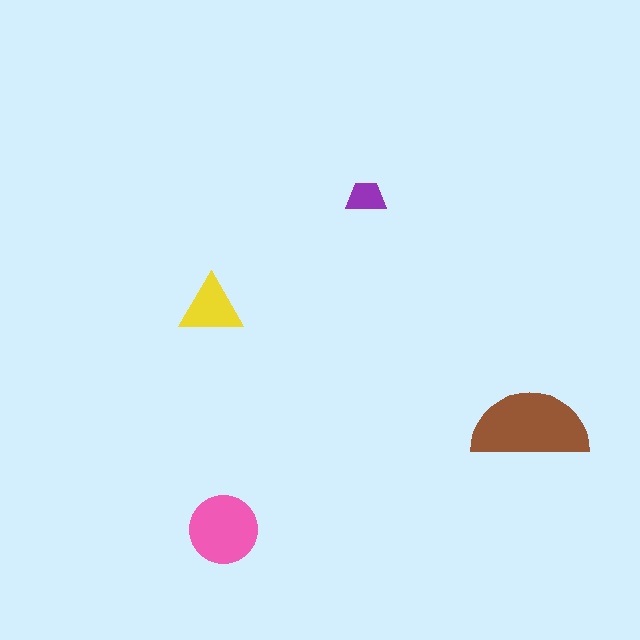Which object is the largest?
The brown semicircle.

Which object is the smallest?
The purple trapezoid.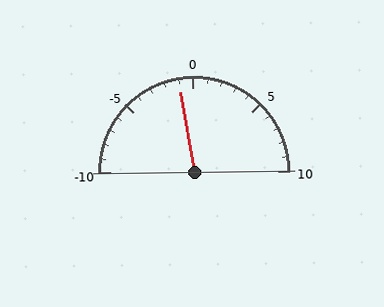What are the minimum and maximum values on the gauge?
The gauge ranges from -10 to 10.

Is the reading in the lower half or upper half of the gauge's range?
The reading is in the lower half of the range (-10 to 10).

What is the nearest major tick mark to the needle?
The nearest major tick mark is 0.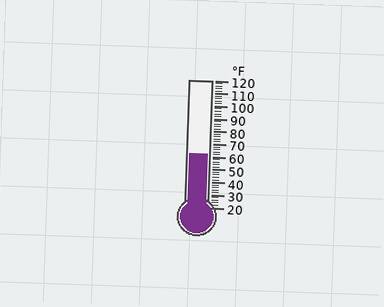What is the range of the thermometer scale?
The thermometer scale ranges from 20°F to 120°F.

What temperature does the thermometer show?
The thermometer shows approximately 62°F.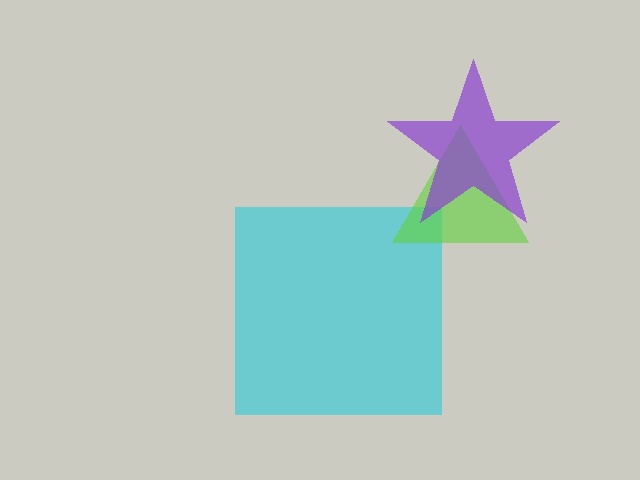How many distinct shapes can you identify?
There are 3 distinct shapes: a cyan square, a lime triangle, a purple star.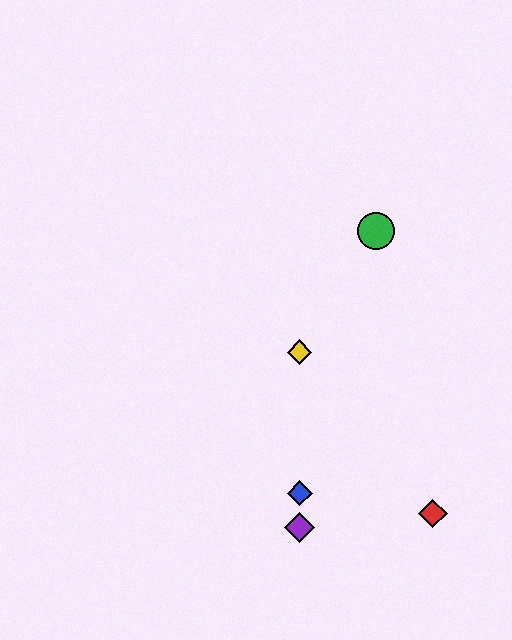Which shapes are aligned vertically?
The blue diamond, the yellow diamond, the purple diamond are aligned vertically.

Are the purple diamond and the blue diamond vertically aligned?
Yes, both are at x≈300.